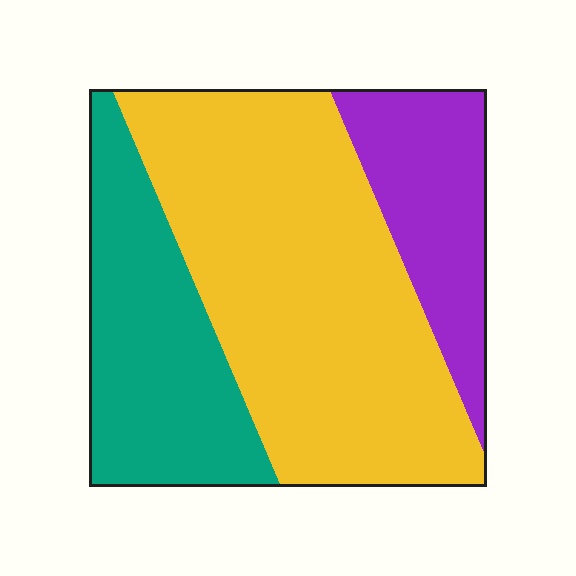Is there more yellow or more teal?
Yellow.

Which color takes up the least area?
Purple, at roughly 20%.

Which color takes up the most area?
Yellow, at roughly 55%.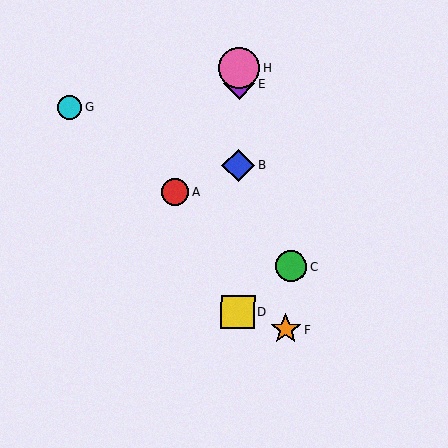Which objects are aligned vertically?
Objects B, D, E, H are aligned vertically.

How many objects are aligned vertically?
4 objects (B, D, E, H) are aligned vertically.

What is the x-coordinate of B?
Object B is at x≈239.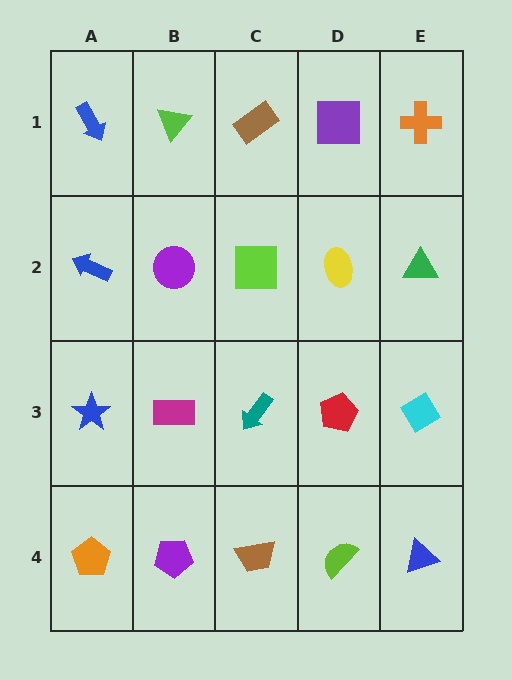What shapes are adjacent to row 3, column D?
A yellow ellipse (row 2, column D), a lime semicircle (row 4, column D), a teal arrow (row 3, column C), a cyan diamond (row 3, column E).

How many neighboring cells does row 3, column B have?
4.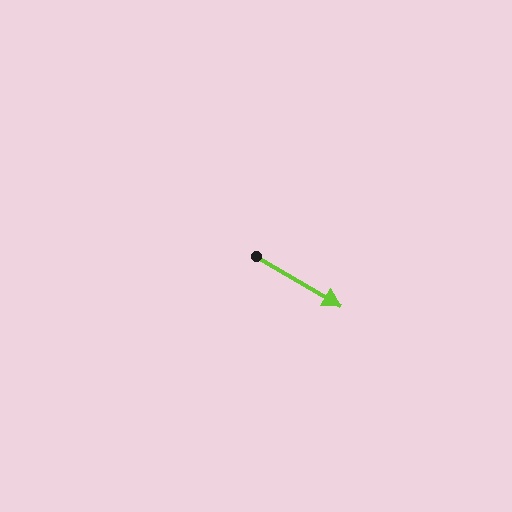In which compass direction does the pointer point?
Southeast.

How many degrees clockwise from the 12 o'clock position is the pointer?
Approximately 120 degrees.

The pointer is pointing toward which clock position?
Roughly 4 o'clock.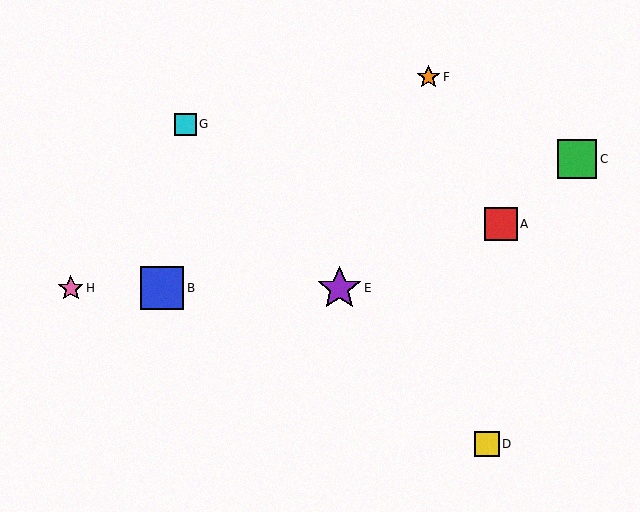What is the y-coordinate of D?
Object D is at y≈444.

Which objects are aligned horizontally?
Objects B, E, H are aligned horizontally.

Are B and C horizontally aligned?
No, B is at y≈288 and C is at y≈159.